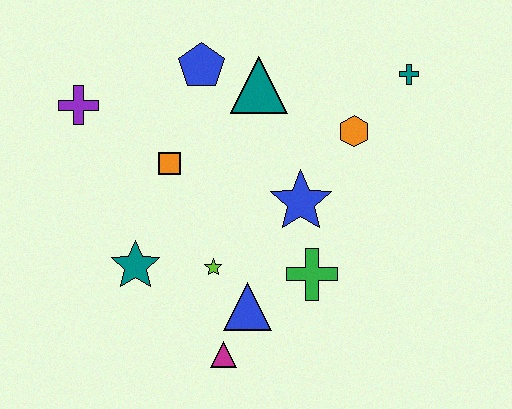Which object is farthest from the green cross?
The purple cross is farthest from the green cross.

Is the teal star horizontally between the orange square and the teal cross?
No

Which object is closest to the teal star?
The lime star is closest to the teal star.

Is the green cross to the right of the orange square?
Yes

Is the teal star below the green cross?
No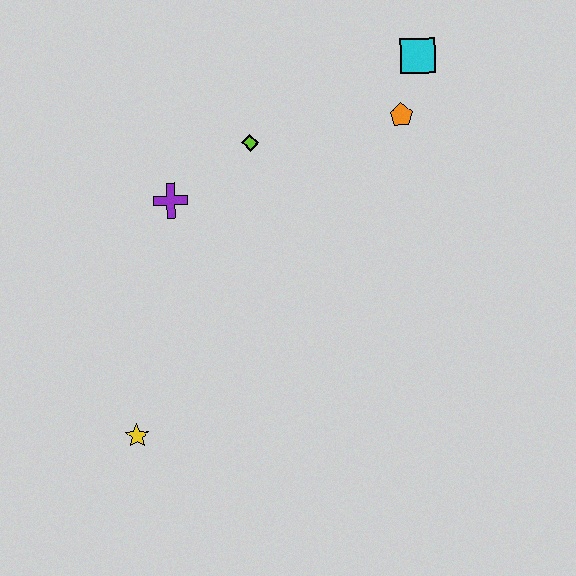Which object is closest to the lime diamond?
The purple cross is closest to the lime diamond.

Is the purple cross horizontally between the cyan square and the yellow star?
Yes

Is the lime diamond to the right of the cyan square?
No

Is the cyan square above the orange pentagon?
Yes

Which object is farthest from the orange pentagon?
The yellow star is farthest from the orange pentagon.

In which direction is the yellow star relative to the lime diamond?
The yellow star is below the lime diamond.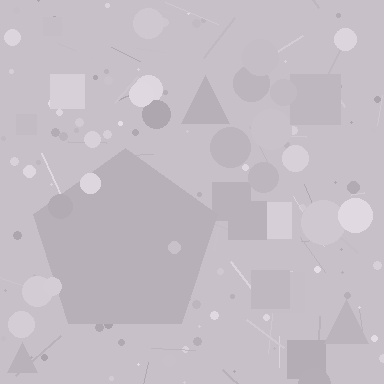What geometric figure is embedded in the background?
A pentagon is embedded in the background.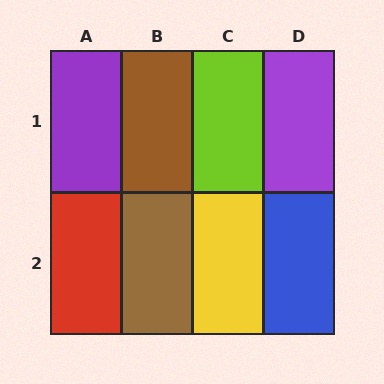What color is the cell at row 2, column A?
Red.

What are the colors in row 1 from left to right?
Purple, brown, lime, purple.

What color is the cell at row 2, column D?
Blue.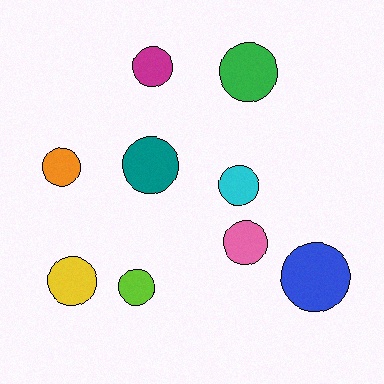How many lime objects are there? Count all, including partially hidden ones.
There is 1 lime object.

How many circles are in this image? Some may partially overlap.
There are 9 circles.